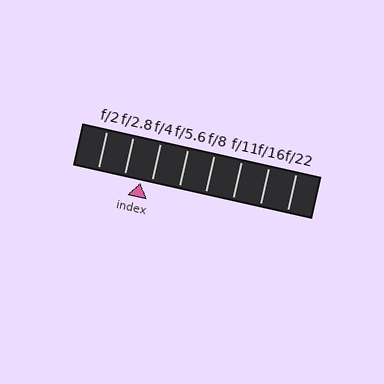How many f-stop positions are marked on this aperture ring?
There are 8 f-stop positions marked.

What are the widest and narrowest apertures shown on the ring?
The widest aperture shown is f/2 and the narrowest is f/22.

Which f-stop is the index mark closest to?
The index mark is closest to f/4.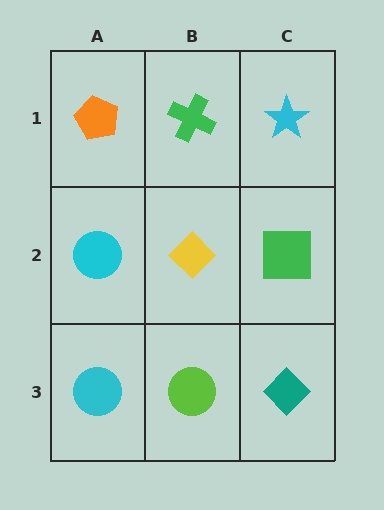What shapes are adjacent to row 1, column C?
A green square (row 2, column C), a green cross (row 1, column B).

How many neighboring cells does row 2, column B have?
4.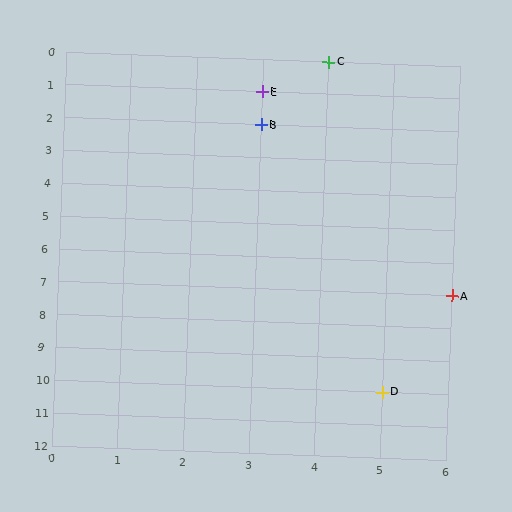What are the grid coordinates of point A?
Point A is at grid coordinates (6, 7).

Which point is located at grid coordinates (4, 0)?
Point C is at (4, 0).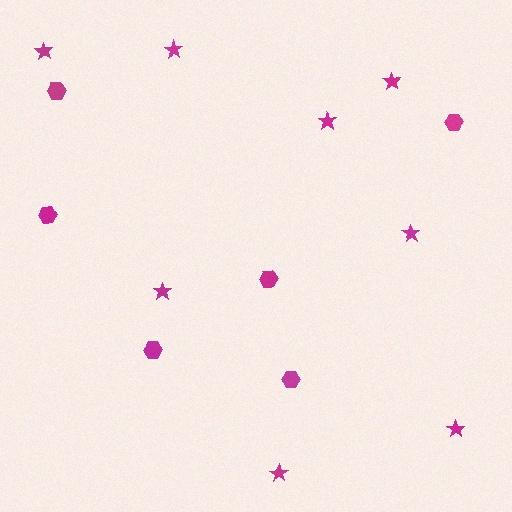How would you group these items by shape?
There are 2 groups: one group of stars (8) and one group of hexagons (6).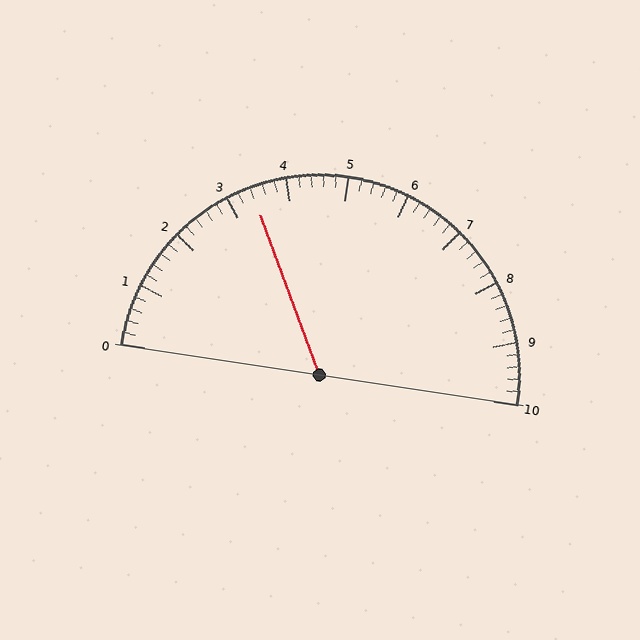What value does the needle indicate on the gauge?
The needle indicates approximately 3.4.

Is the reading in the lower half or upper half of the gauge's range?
The reading is in the lower half of the range (0 to 10).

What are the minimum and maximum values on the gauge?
The gauge ranges from 0 to 10.